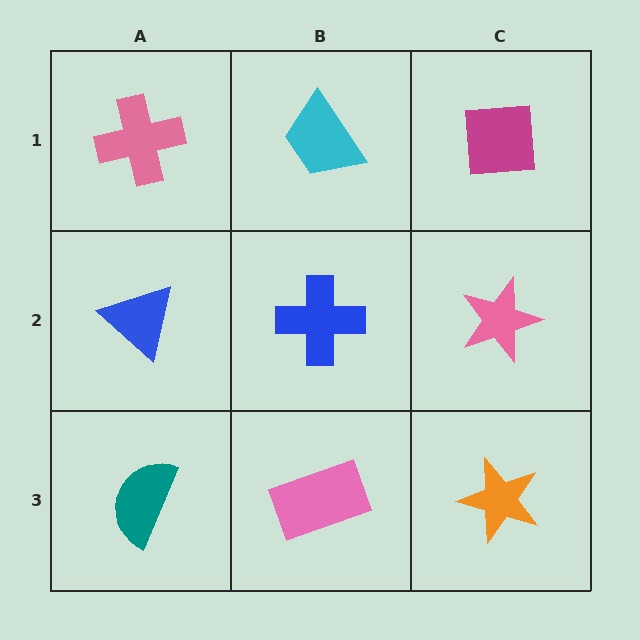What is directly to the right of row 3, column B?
An orange star.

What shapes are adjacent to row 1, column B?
A blue cross (row 2, column B), a pink cross (row 1, column A), a magenta square (row 1, column C).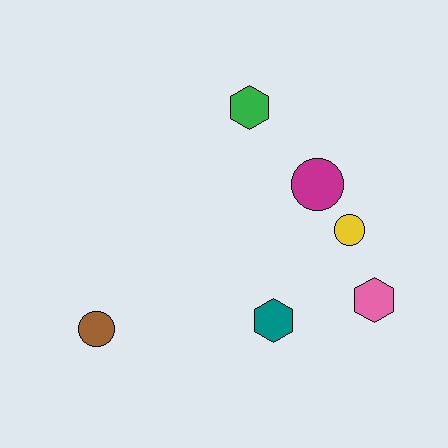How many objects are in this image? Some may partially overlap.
There are 6 objects.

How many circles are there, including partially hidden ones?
There are 3 circles.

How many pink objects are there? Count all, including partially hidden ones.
There is 1 pink object.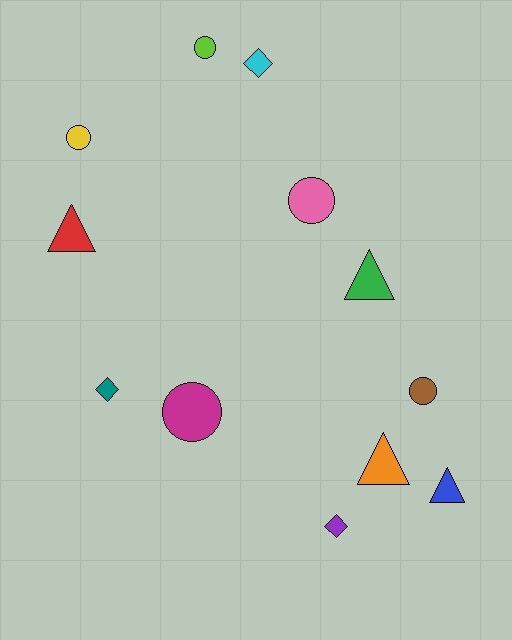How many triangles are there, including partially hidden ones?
There are 4 triangles.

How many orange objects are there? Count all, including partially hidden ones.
There is 1 orange object.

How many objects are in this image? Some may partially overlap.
There are 12 objects.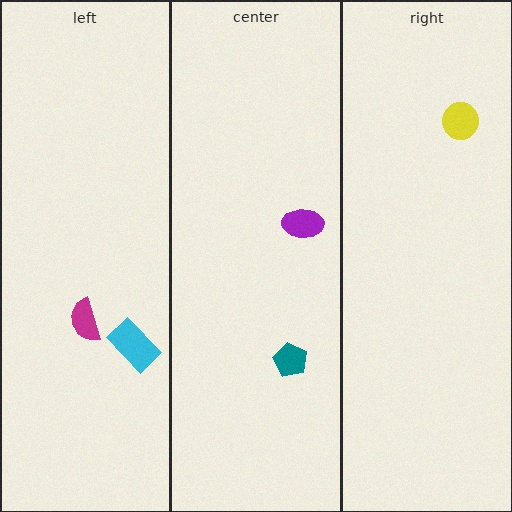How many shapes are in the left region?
2.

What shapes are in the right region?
The yellow circle.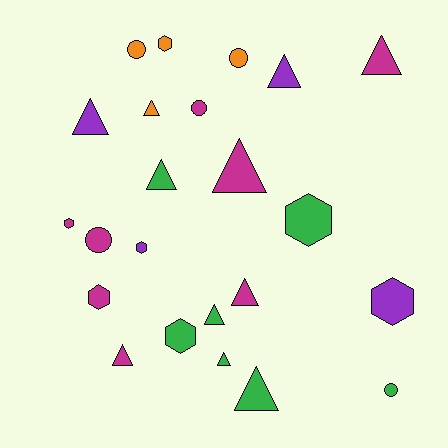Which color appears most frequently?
Magenta, with 8 objects.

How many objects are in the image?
There are 23 objects.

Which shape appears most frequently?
Triangle, with 11 objects.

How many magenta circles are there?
There are 2 magenta circles.